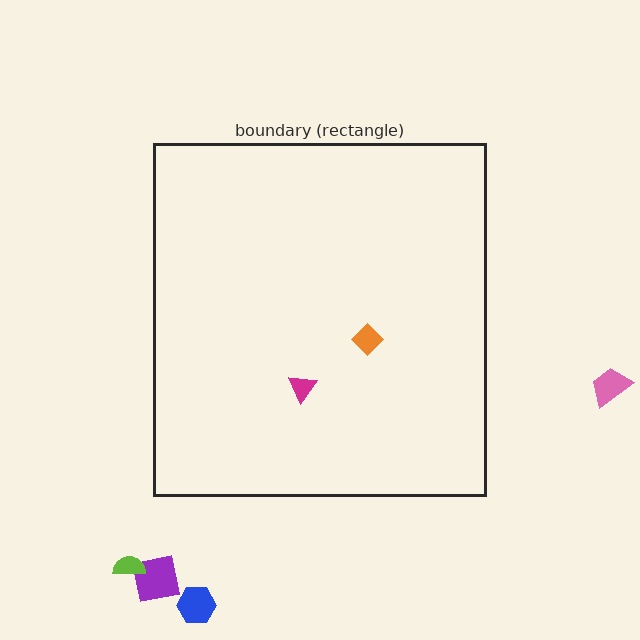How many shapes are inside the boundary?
2 inside, 4 outside.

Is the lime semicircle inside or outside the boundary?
Outside.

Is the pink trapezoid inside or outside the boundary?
Outside.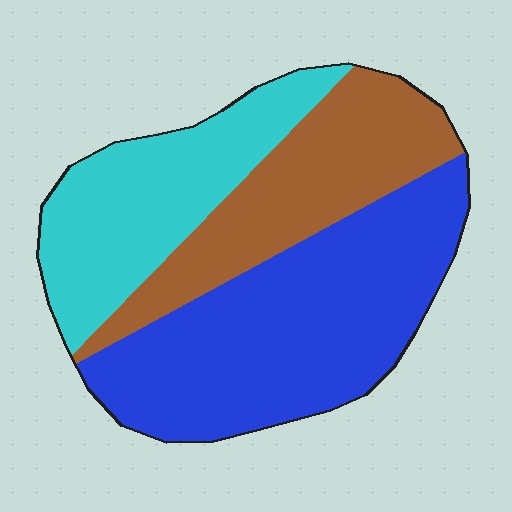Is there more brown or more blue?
Blue.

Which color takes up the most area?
Blue, at roughly 45%.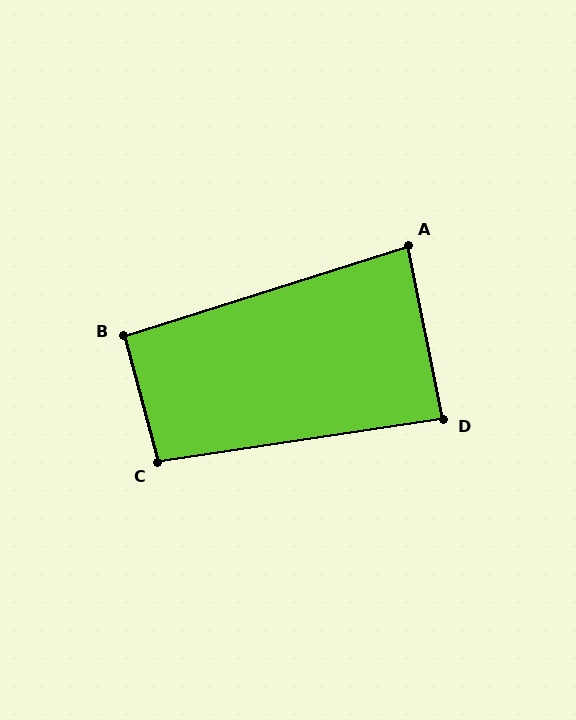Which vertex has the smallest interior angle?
A, at approximately 84 degrees.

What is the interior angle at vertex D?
Approximately 87 degrees (approximately right).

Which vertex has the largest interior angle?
C, at approximately 96 degrees.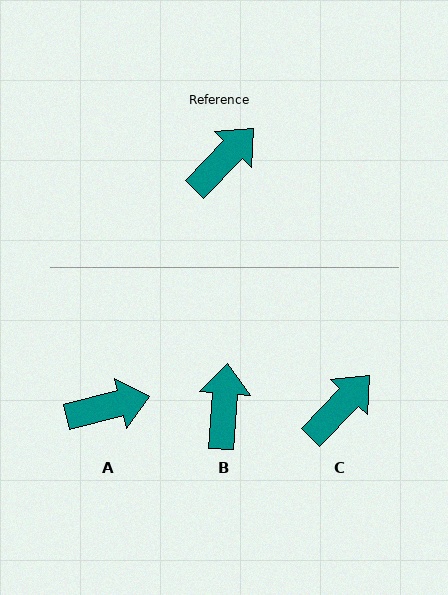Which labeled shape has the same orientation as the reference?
C.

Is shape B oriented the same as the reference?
No, it is off by about 40 degrees.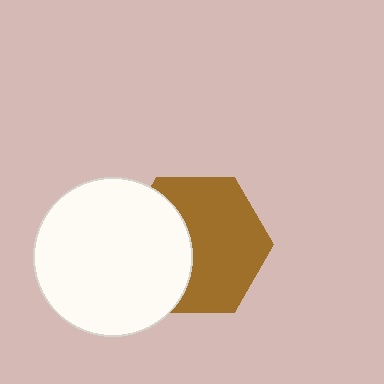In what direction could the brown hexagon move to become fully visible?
The brown hexagon could move right. That would shift it out from behind the white circle entirely.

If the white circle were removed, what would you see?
You would see the complete brown hexagon.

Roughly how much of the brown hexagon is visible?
About half of it is visible (roughly 62%).